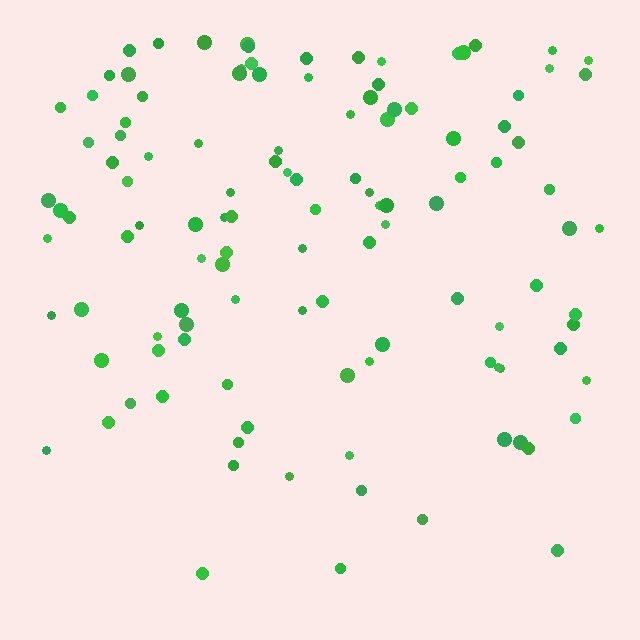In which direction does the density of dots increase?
From bottom to top, with the top side densest.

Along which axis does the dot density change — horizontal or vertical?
Vertical.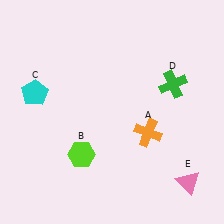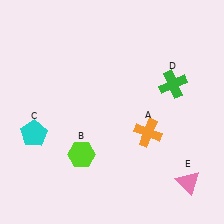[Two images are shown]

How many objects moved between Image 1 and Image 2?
1 object moved between the two images.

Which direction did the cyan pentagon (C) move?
The cyan pentagon (C) moved down.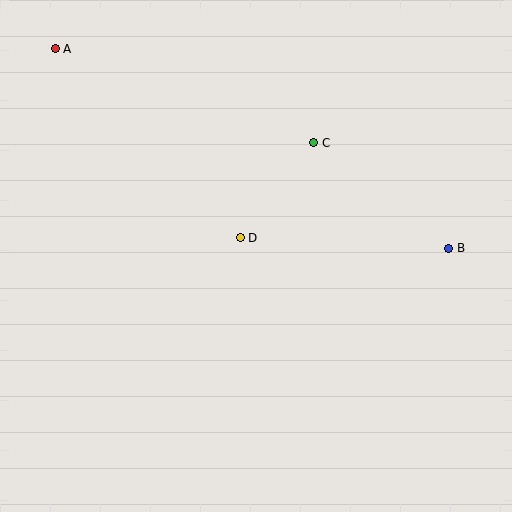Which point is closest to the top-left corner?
Point A is closest to the top-left corner.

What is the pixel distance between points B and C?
The distance between B and C is 172 pixels.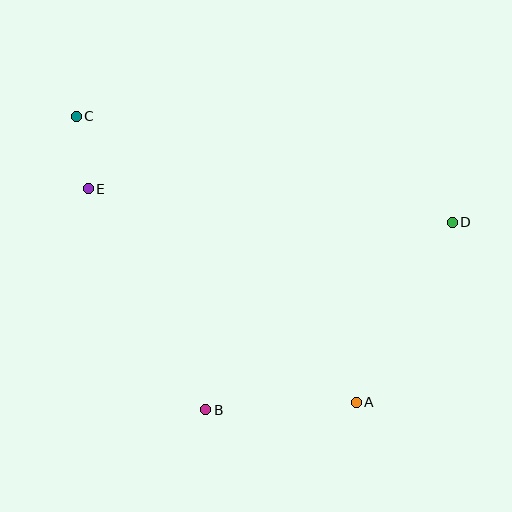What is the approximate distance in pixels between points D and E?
The distance between D and E is approximately 365 pixels.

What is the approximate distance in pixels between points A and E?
The distance between A and E is approximately 343 pixels.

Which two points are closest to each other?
Points C and E are closest to each other.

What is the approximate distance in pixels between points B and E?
The distance between B and E is approximately 250 pixels.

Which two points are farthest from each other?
Points A and C are farthest from each other.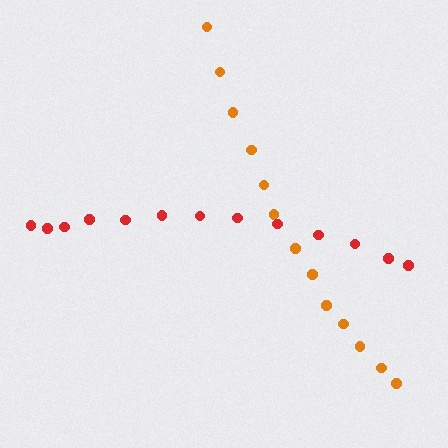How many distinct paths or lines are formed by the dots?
There are 2 distinct paths.